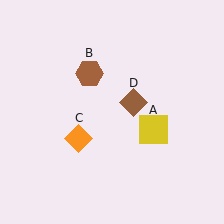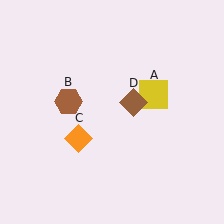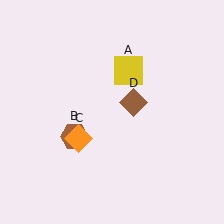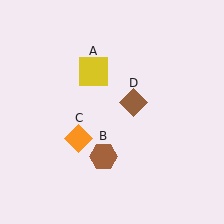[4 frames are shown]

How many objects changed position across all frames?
2 objects changed position: yellow square (object A), brown hexagon (object B).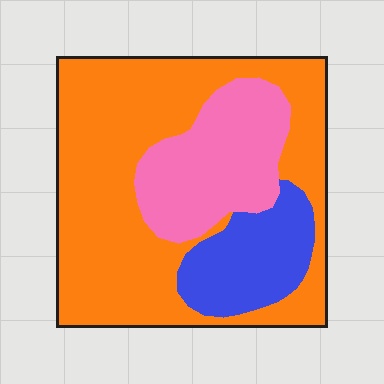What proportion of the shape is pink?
Pink covers around 25% of the shape.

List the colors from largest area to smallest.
From largest to smallest: orange, pink, blue.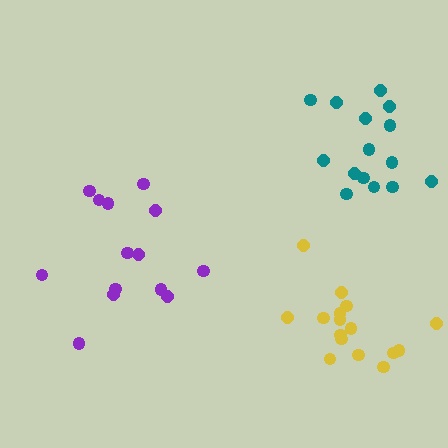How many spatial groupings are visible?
There are 3 spatial groupings.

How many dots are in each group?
Group 1: 16 dots, Group 2: 14 dots, Group 3: 15 dots (45 total).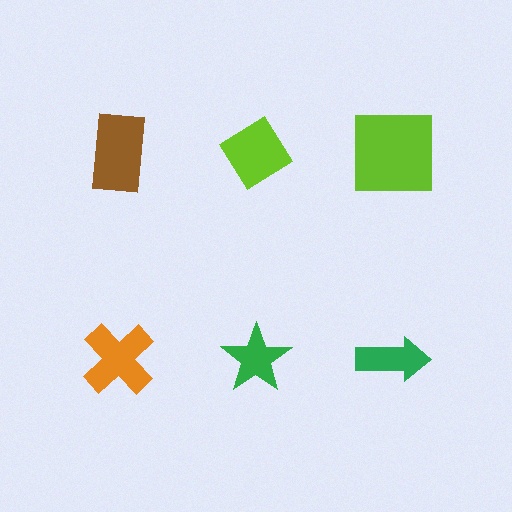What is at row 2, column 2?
A green star.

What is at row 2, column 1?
An orange cross.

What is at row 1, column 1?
A brown rectangle.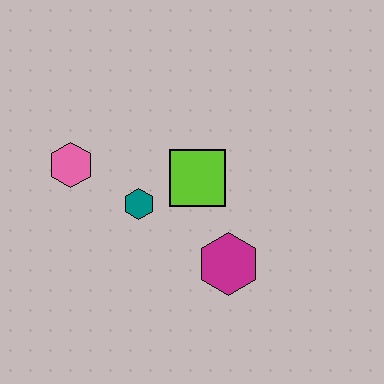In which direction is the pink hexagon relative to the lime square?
The pink hexagon is to the left of the lime square.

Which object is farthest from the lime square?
The pink hexagon is farthest from the lime square.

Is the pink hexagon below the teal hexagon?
No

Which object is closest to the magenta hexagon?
The lime square is closest to the magenta hexagon.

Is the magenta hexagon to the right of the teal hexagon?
Yes